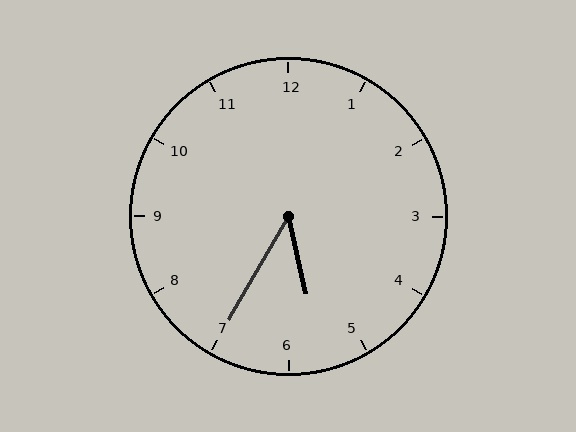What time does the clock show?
5:35.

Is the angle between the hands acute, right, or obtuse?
It is acute.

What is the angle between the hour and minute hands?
Approximately 42 degrees.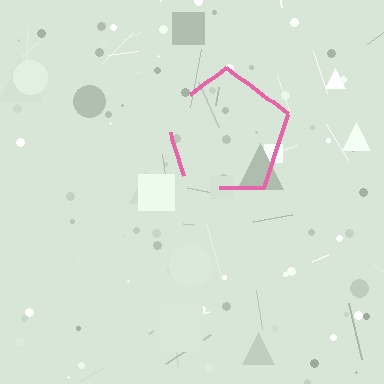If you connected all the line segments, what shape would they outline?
They would outline a pentagon.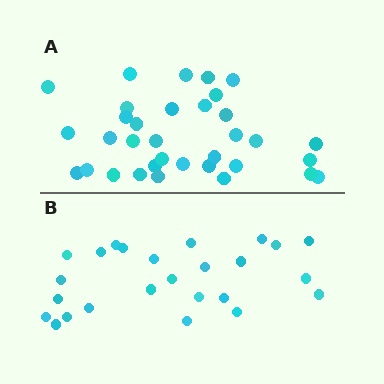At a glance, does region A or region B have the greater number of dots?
Region A (the top region) has more dots.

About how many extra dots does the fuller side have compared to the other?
Region A has roughly 8 or so more dots than region B.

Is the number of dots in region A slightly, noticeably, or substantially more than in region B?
Region A has noticeably more, but not dramatically so. The ratio is roughly 1.4 to 1.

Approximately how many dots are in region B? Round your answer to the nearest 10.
About 20 dots. (The exact count is 25, which rounds to 20.)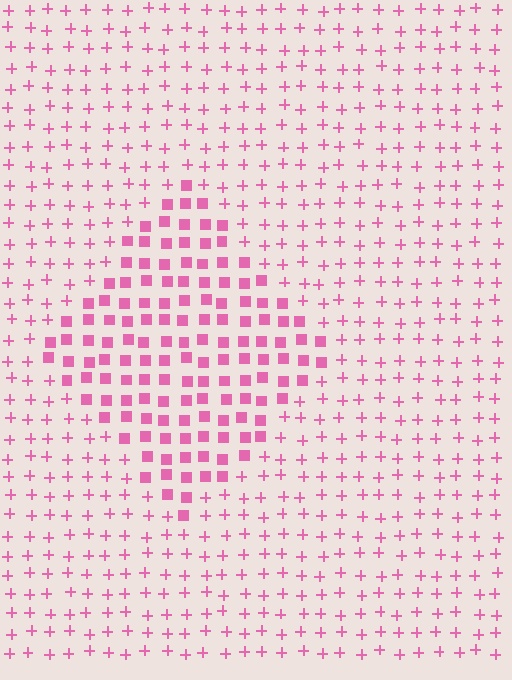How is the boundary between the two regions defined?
The boundary is defined by a change in element shape: squares inside vs. plus signs outside. All elements share the same color and spacing.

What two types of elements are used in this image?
The image uses squares inside the diamond region and plus signs outside it.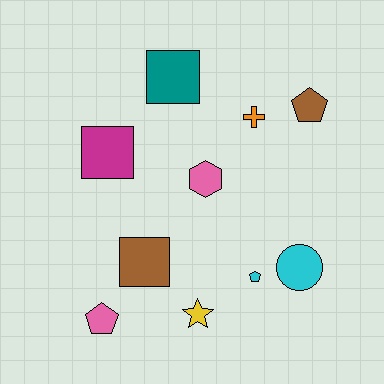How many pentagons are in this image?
There are 3 pentagons.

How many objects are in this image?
There are 10 objects.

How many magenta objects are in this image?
There is 1 magenta object.